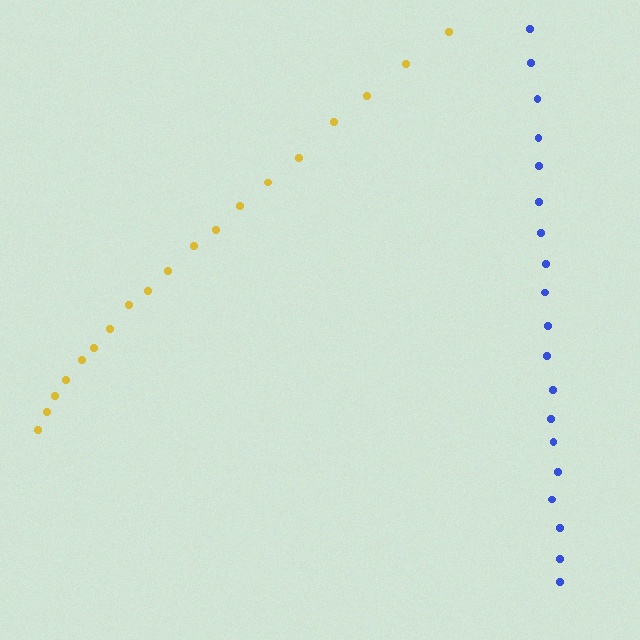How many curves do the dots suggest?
There are 2 distinct paths.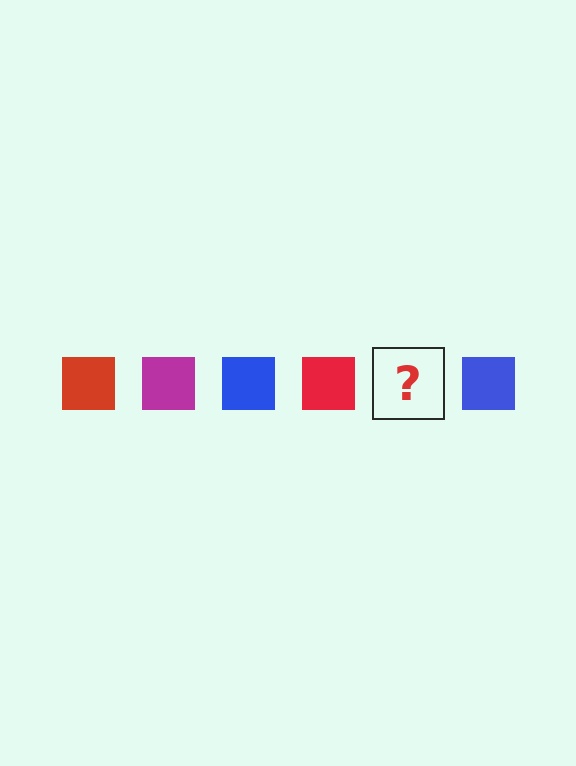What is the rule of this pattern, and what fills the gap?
The rule is that the pattern cycles through red, magenta, blue squares. The gap should be filled with a magenta square.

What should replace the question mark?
The question mark should be replaced with a magenta square.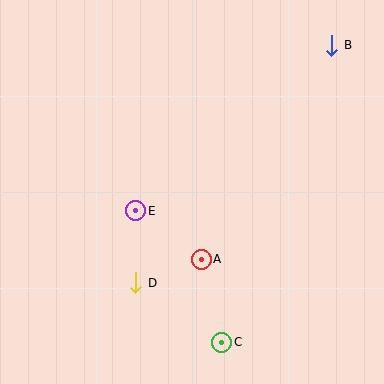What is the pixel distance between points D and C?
The distance between D and C is 104 pixels.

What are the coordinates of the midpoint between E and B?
The midpoint between E and B is at (234, 128).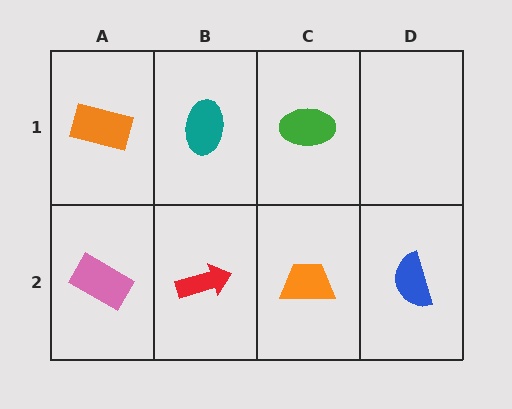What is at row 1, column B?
A teal ellipse.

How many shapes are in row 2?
4 shapes.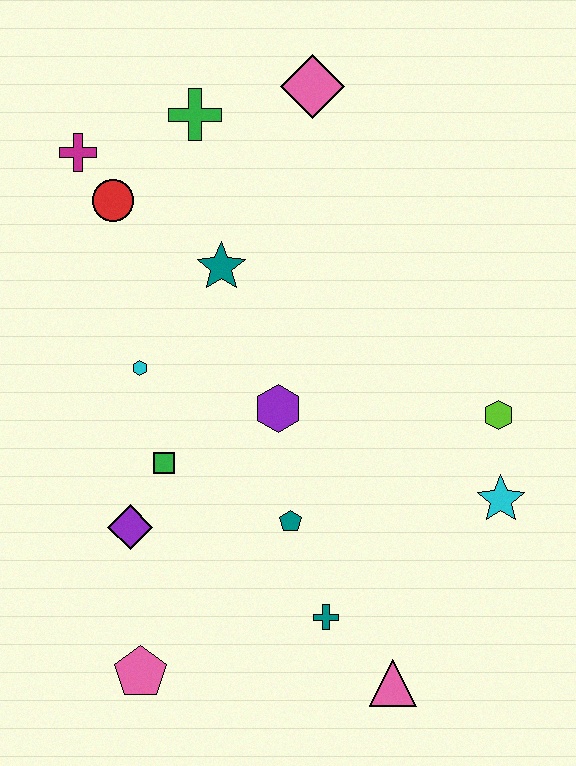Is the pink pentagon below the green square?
Yes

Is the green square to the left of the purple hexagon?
Yes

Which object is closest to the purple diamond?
The green square is closest to the purple diamond.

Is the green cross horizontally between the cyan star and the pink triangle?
No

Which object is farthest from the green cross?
The pink triangle is farthest from the green cross.